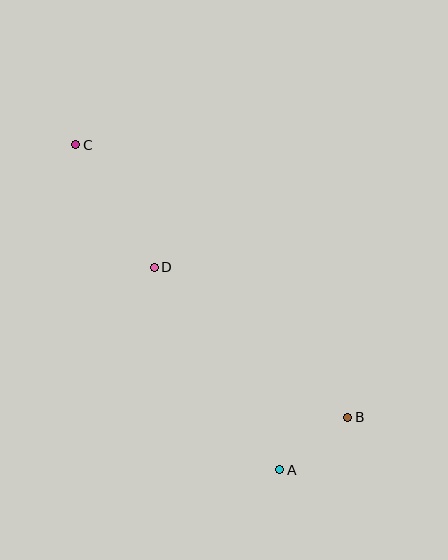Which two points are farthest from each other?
Points B and C are farthest from each other.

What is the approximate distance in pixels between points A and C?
The distance between A and C is approximately 384 pixels.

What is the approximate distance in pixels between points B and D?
The distance between B and D is approximately 245 pixels.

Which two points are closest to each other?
Points A and B are closest to each other.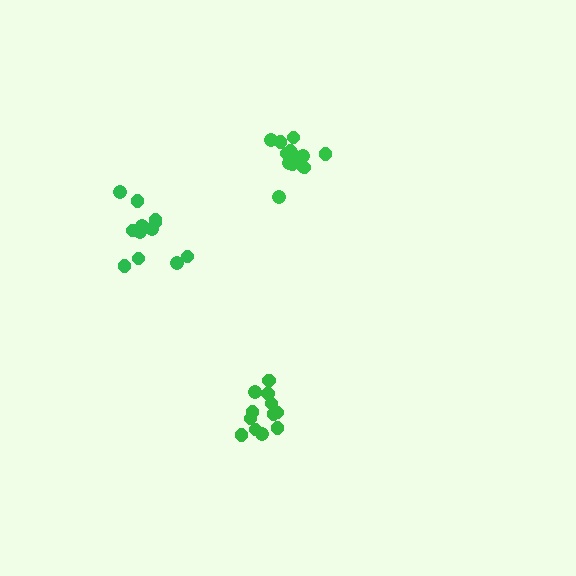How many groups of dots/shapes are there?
There are 3 groups.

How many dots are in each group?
Group 1: 12 dots, Group 2: 12 dots, Group 3: 13 dots (37 total).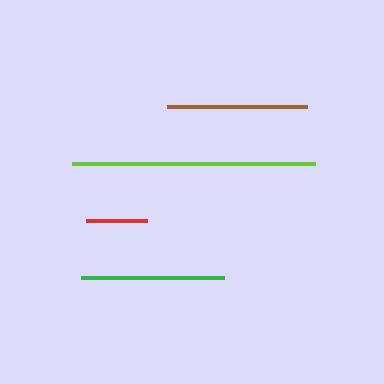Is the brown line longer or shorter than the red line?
The brown line is longer than the red line.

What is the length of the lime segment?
The lime segment is approximately 243 pixels long.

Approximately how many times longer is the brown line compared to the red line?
The brown line is approximately 2.3 times the length of the red line.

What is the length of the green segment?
The green segment is approximately 143 pixels long.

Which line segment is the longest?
The lime line is the longest at approximately 243 pixels.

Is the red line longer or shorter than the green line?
The green line is longer than the red line.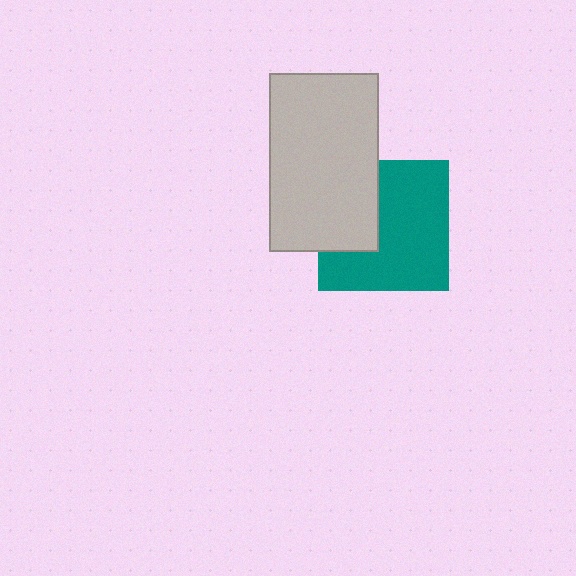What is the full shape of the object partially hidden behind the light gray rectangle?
The partially hidden object is a teal square.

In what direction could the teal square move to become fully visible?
The teal square could move right. That would shift it out from behind the light gray rectangle entirely.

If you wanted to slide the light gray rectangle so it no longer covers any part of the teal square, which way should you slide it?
Slide it left — that is the most direct way to separate the two shapes.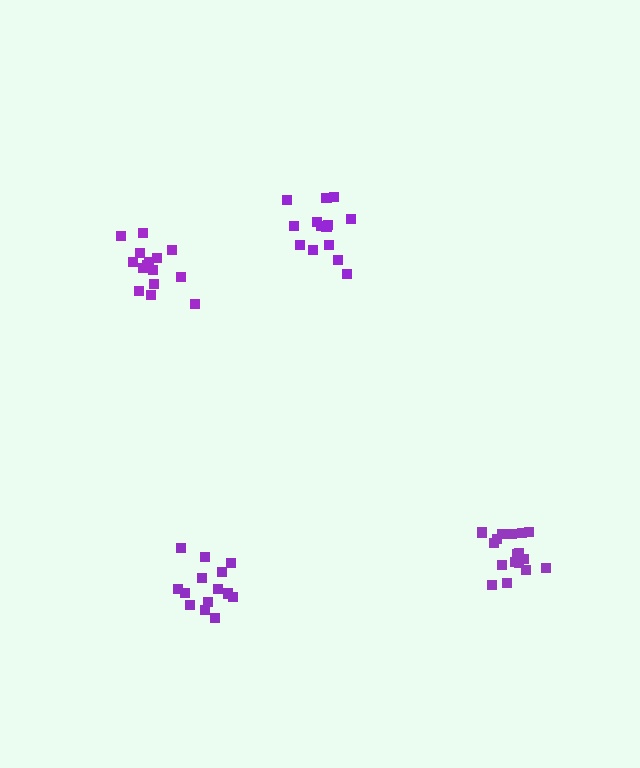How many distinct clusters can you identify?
There are 4 distinct clusters.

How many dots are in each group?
Group 1: 17 dots, Group 2: 14 dots, Group 3: 14 dots, Group 4: 15 dots (60 total).